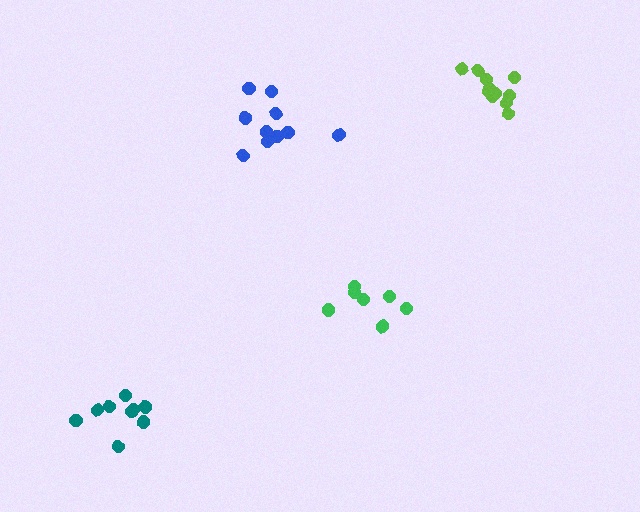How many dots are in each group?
Group 1: 10 dots, Group 2: 7 dots, Group 3: 9 dots, Group 4: 11 dots (37 total).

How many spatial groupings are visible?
There are 4 spatial groupings.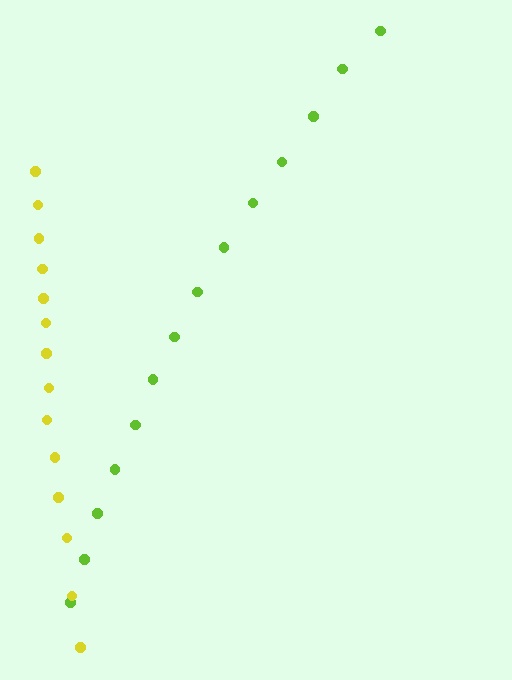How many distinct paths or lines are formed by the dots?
There are 2 distinct paths.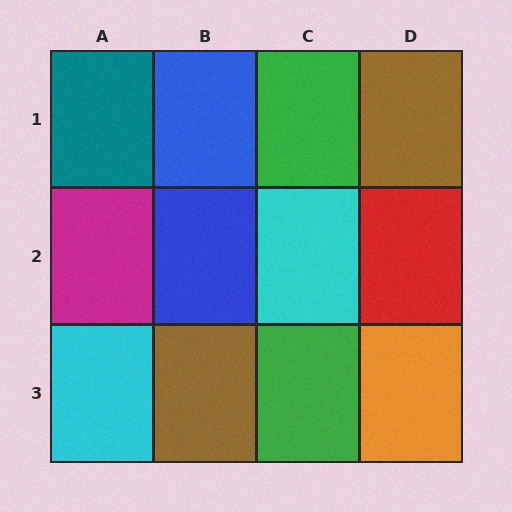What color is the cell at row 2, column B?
Blue.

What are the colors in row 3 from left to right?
Cyan, brown, green, orange.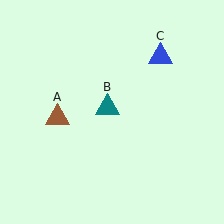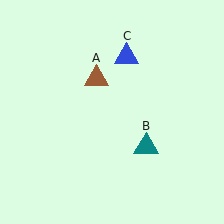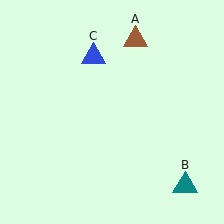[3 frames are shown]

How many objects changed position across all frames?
3 objects changed position: brown triangle (object A), teal triangle (object B), blue triangle (object C).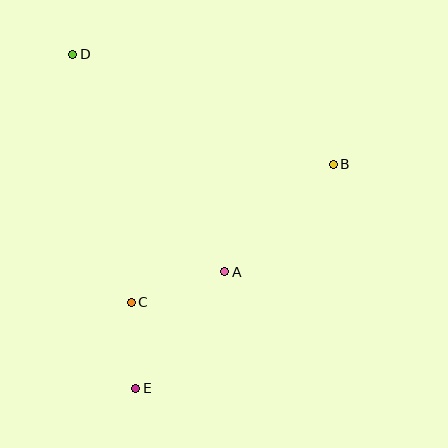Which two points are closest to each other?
Points C and E are closest to each other.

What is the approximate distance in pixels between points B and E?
The distance between B and E is approximately 299 pixels.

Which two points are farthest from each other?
Points D and E are farthest from each other.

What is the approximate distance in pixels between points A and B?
The distance between A and B is approximately 153 pixels.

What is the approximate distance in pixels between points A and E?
The distance between A and E is approximately 147 pixels.